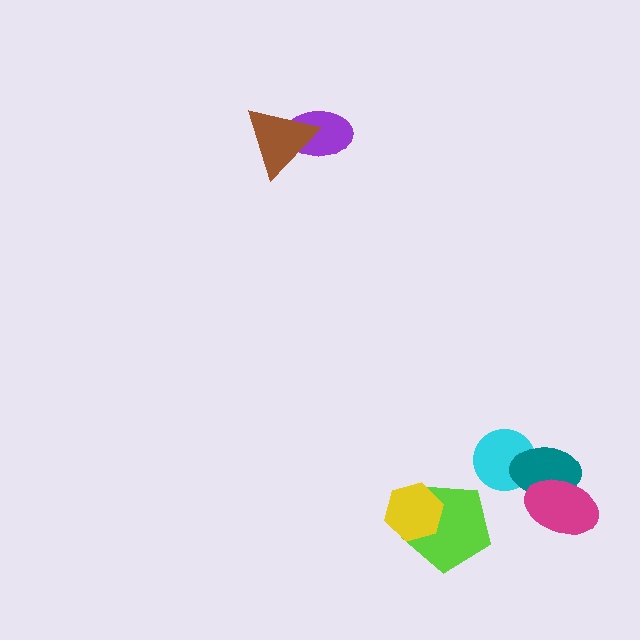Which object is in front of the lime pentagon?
The yellow hexagon is in front of the lime pentagon.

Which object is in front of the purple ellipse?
The brown triangle is in front of the purple ellipse.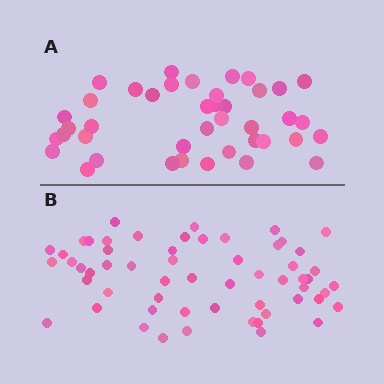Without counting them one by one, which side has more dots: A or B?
Region B (the bottom region) has more dots.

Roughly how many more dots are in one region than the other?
Region B has approximately 15 more dots than region A.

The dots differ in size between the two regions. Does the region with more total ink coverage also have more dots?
No. Region A has more total ink coverage because its dots are larger, but region B actually contains more individual dots. Total area can be misleading — the number of items is what matters here.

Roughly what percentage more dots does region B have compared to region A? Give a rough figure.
About 40% more.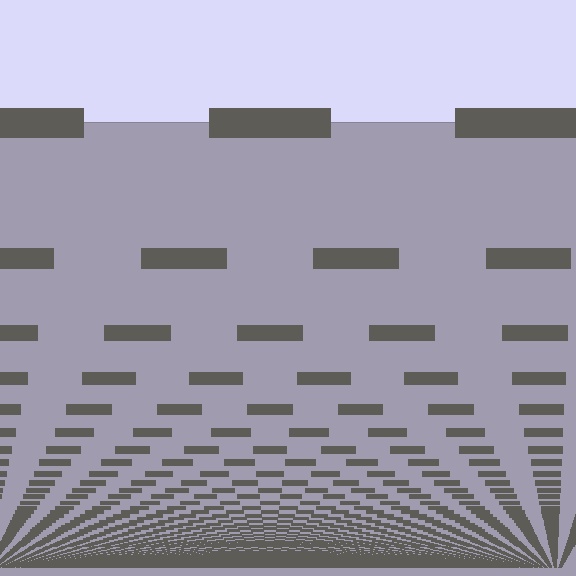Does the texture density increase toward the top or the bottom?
Density increases toward the bottom.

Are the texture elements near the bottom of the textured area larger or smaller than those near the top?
Smaller. The gradient is inverted — elements near the bottom are smaller and denser.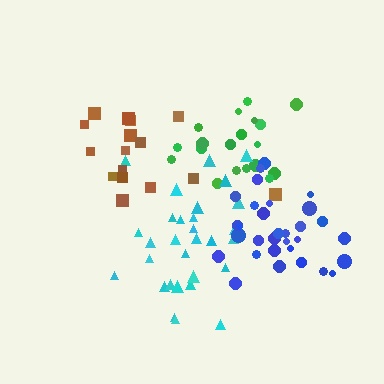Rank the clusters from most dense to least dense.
green, blue, cyan, brown.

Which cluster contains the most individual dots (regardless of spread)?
Blue (31).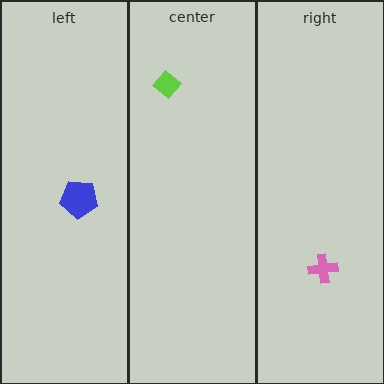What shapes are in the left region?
The blue pentagon.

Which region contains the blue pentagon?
The left region.